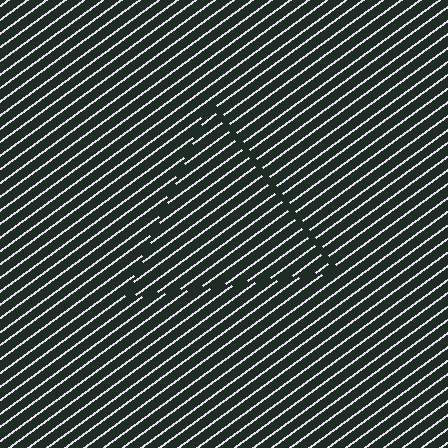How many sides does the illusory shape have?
3 sides — the line-ends trace a triangle.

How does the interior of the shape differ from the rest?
The interior of the shape contains the same grating, shifted by half a period — the contour is defined by the phase discontinuity where line-ends from the inner and outer gratings abut.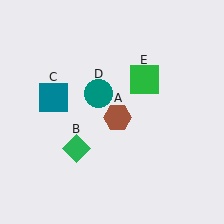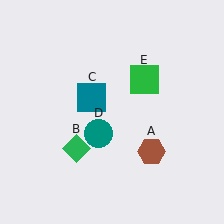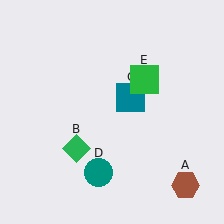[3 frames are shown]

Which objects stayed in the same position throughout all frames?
Green diamond (object B) and green square (object E) remained stationary.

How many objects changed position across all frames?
3 objects changed position: brown hexagon (object A), teal square (object C), teal circle (object D).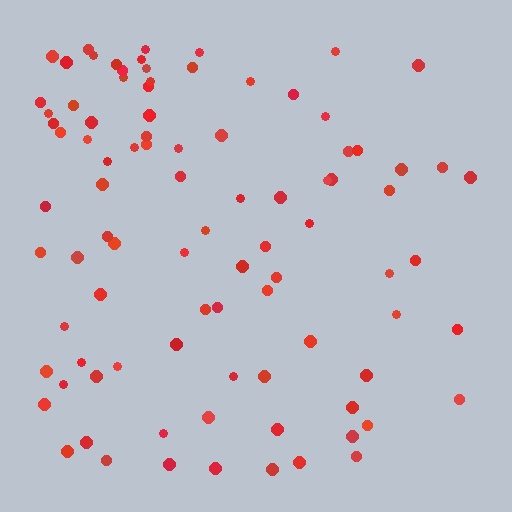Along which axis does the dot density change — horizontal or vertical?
Horizontal.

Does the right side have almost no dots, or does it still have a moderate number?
Still a moderate number, just noticeably fewer than the left.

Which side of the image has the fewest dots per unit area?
The right.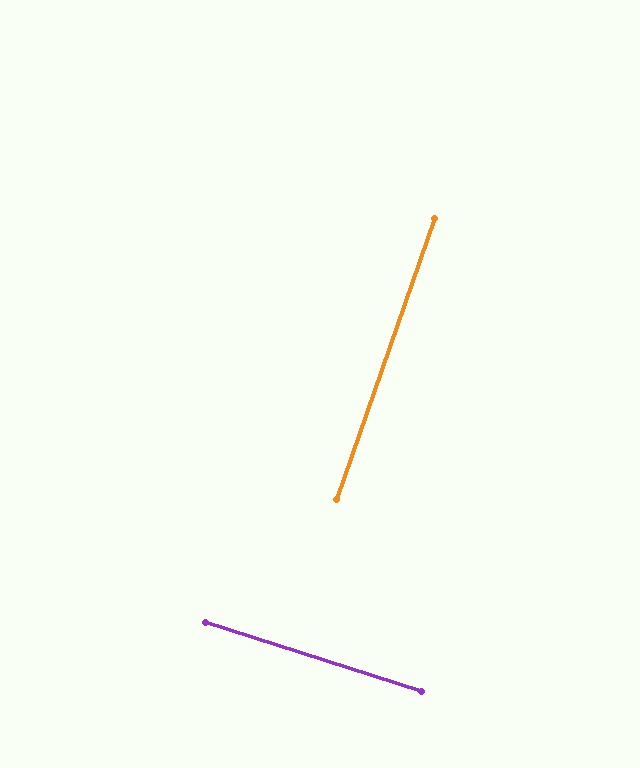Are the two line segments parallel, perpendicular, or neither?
Perpendicular — they meet at approximately 89°.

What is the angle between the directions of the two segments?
Approximately 89 degrees.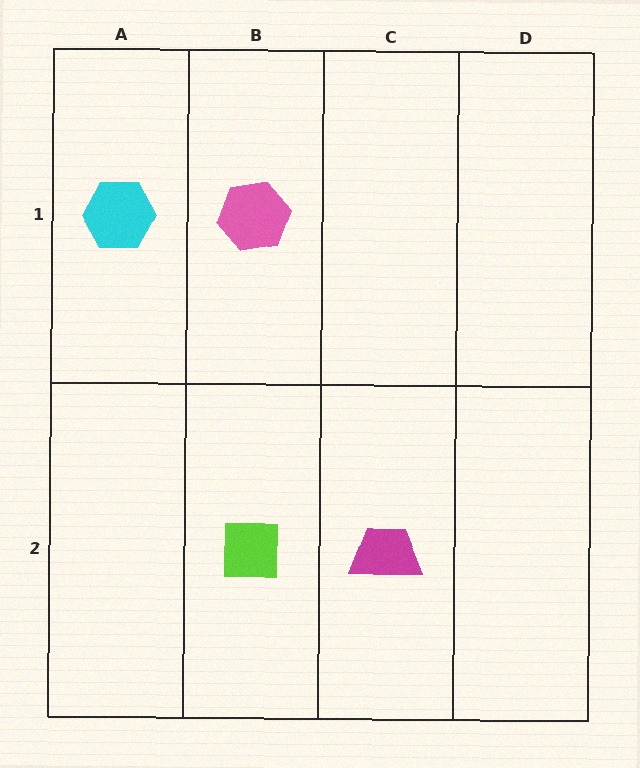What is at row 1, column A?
A cyan hexagon.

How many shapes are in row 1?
2 shapes.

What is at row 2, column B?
A lime square.